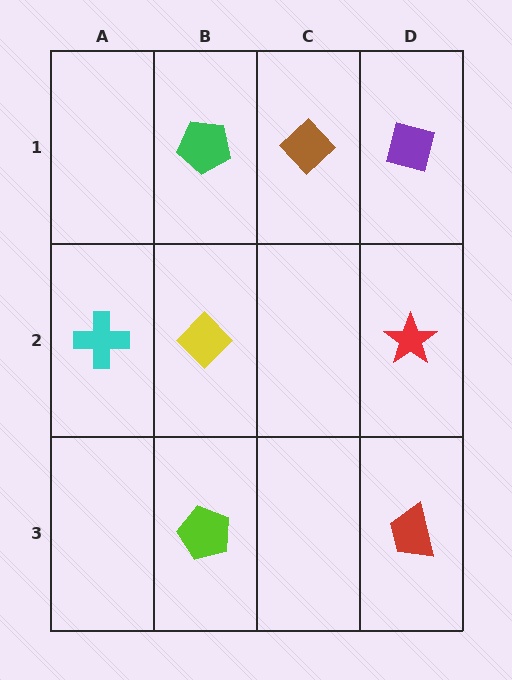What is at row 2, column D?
A red star.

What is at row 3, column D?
A red trapezoid.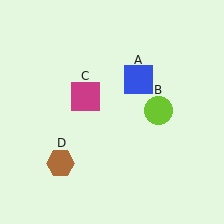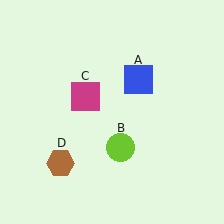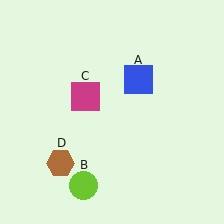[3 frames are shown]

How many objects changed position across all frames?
1 object changed position: lime circle (object B).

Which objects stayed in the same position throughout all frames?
Blue square (object A) and magenta square (object C) and brown hexagon (object D) remained stationary.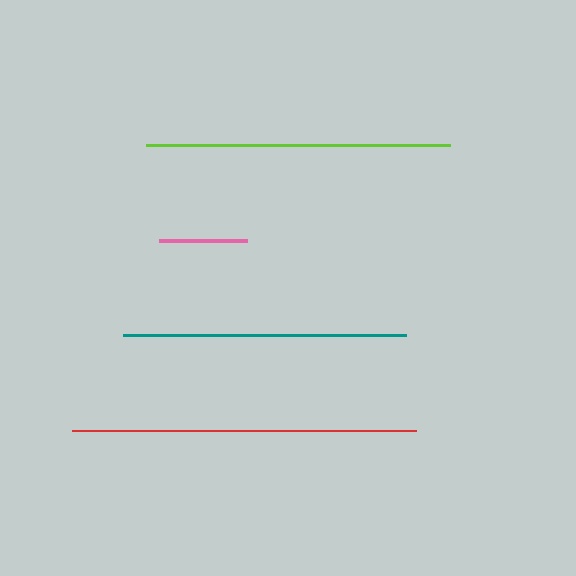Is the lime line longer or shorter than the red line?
The red line is longer than the lime line.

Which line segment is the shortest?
The pink line is the shortest at approximately 88 pixels.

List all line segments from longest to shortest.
From longest to shortest: red, lime, teal, pink.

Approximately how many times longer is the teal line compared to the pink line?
The teal line is approximately 3.2 times the length of the pink line.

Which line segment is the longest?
The red line is the longest at approximately 345 pixels.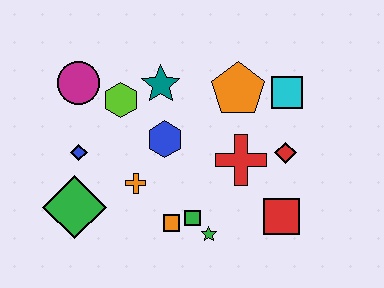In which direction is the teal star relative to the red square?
The teal star is above the red square.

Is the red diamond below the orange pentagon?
Yes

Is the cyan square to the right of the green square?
Yes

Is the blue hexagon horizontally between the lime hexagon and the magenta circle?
No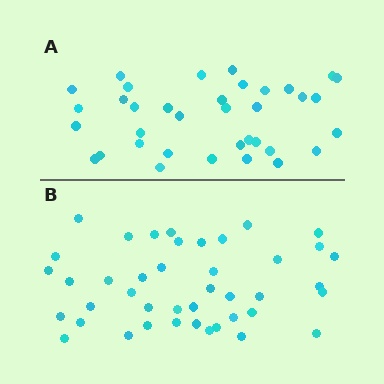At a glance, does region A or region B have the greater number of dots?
Region B (the bottom region) has more dots.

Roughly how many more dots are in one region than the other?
Region B has about 6 more dots than region A.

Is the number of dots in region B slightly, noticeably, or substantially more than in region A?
Region B has only slightly more — the two regions are fairly close. The ratio is roughly 1.2 to 1.